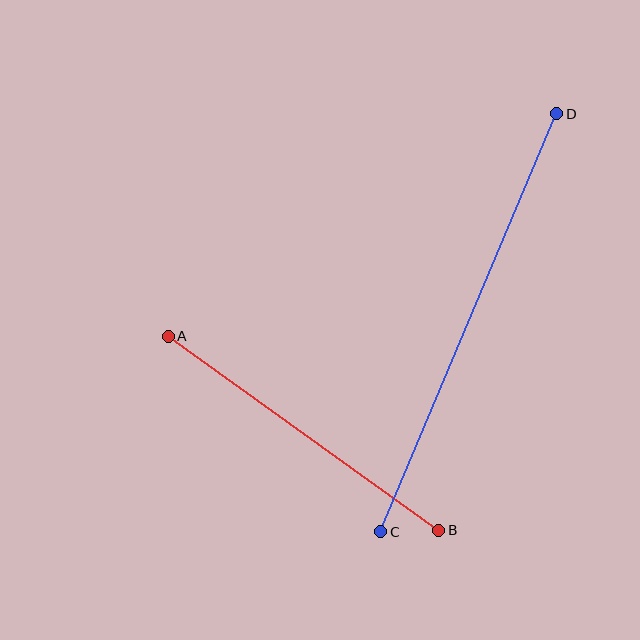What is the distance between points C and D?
The distance is approximately 454 pixels.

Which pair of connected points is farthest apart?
Points C and D are farthest apart.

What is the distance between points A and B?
The distance is approximately 333 pixels.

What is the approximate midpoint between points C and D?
The midpoint is at approximately (469, 323) pixels.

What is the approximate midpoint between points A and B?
The midpoint is at approximately (303, 433) pixels.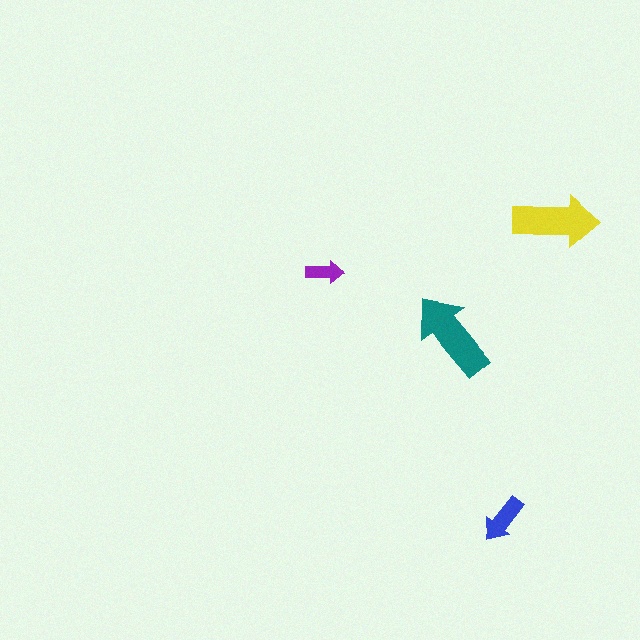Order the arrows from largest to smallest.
the teal one, the yellow one, the blue one, the purple one.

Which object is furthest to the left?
The purple arrow is leftmost.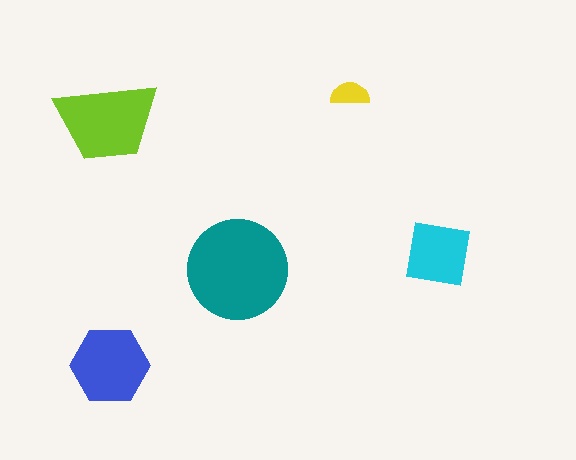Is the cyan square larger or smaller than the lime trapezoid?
Smaller.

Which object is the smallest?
The yellow semicircle.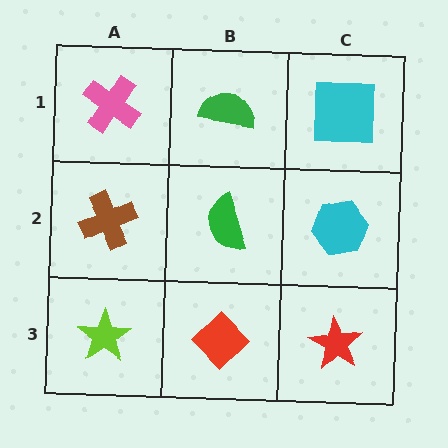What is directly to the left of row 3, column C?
A red diamond.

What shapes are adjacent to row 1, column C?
A cyan hexagon (row 2, column C), a green semicircle (row 1, column B).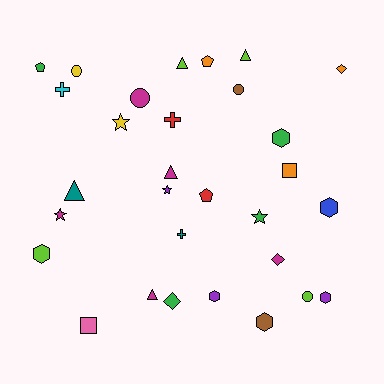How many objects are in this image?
There are 30 objects.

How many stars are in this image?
There are 4 stars.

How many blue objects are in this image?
There is 1 blue object.